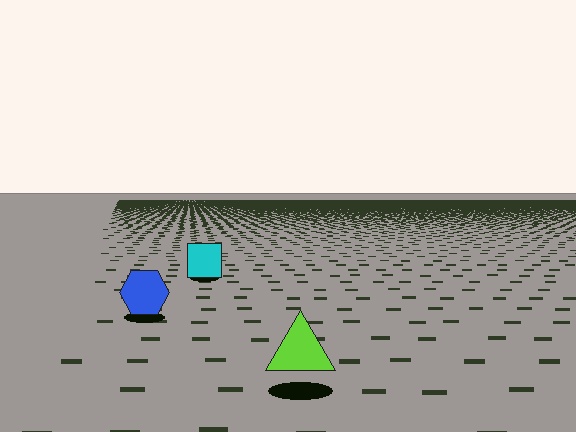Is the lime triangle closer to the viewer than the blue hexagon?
Yes. The lime triangle is closer — you can tell from the texture gradient: the ground texture is coarser near it.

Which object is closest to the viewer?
The lime triangle is closest. The texture marks near it are larger and more spread out.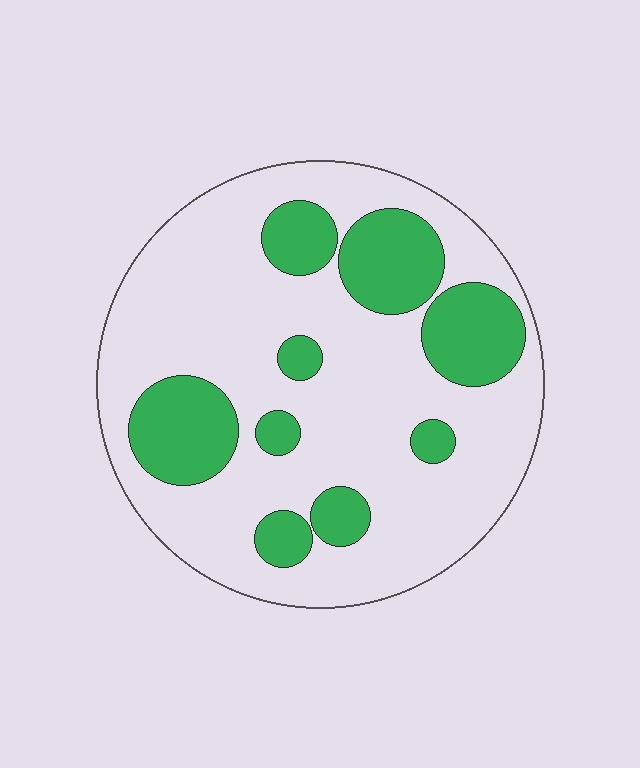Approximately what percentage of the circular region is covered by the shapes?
Approximately 25%.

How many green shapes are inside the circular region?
9.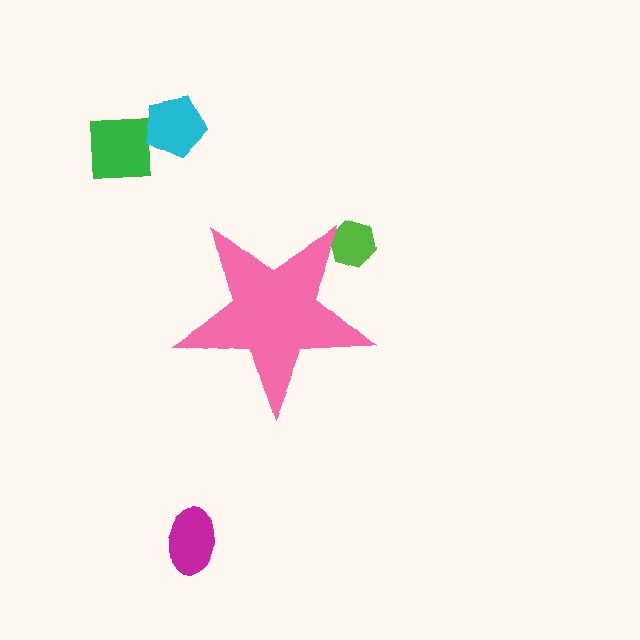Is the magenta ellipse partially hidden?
No, the magenta ellipse is fully visible.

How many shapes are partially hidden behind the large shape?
1 shape is partially hidden.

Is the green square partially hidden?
No, the green square is fully visible.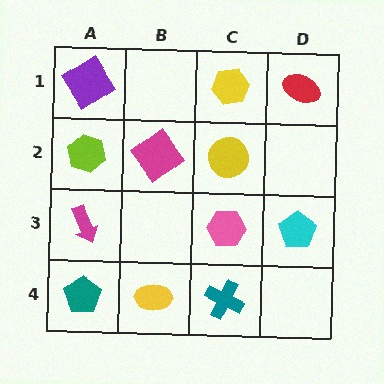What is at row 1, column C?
A yellow hexagon.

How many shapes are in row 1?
3 shapes.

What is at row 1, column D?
A red ellipse.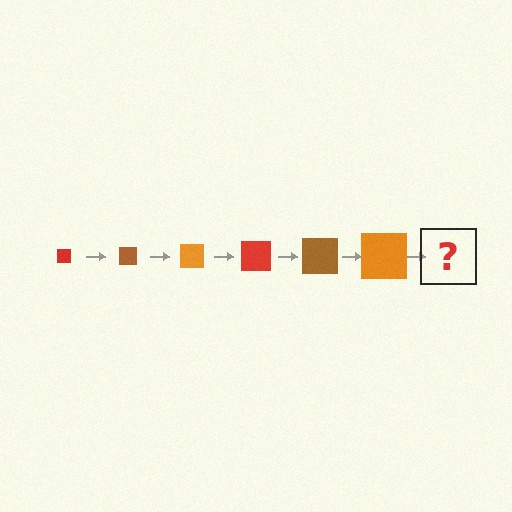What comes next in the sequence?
The next element should be a red square, larger than the previous one.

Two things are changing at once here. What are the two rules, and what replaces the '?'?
The two rules are that the square grows larger each step and the color cycles through red, brown, and orange. The '?' should be a red square, larger than the previous one.